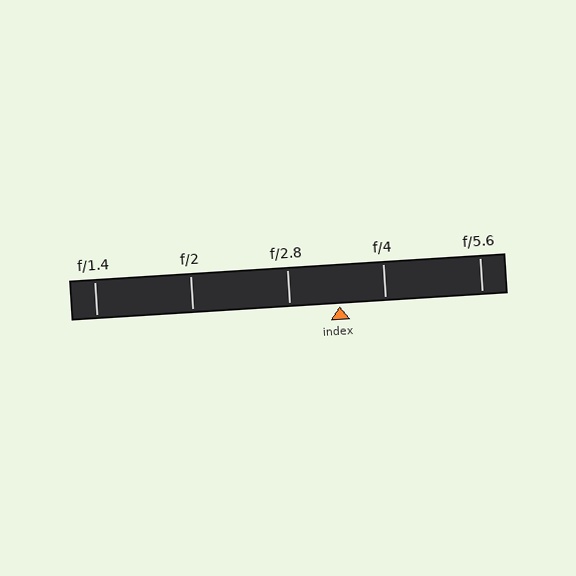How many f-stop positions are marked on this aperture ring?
There are 5 f-stop positions marked.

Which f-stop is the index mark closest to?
The index mark is closest to f/4.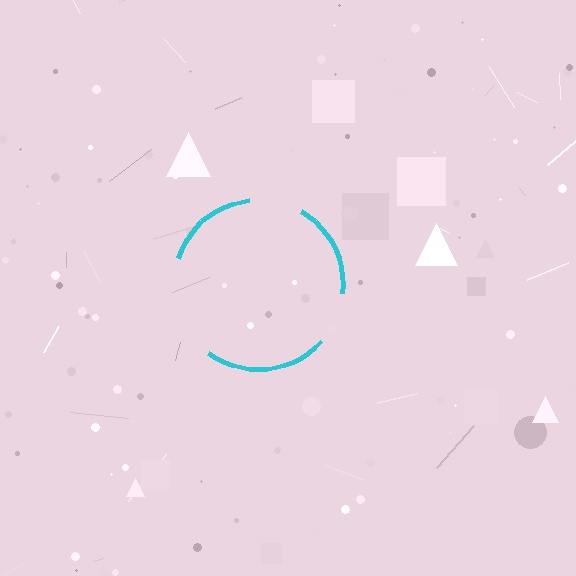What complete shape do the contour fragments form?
The contour fragments form a circle.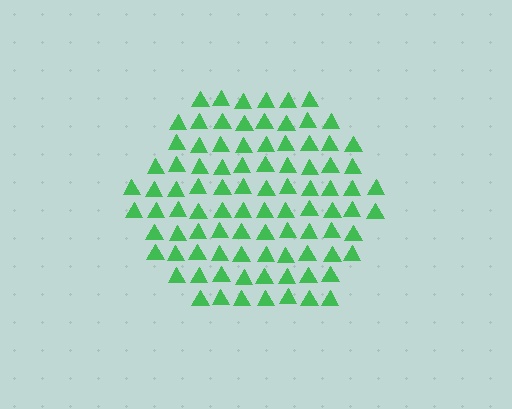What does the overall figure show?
The overall figure shows a hexagon.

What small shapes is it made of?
It is made of small triangles.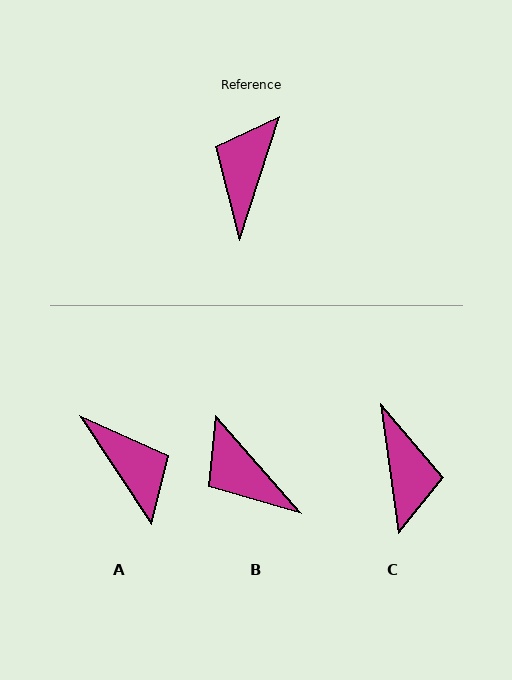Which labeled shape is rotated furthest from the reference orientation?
C, about 154 degrees away.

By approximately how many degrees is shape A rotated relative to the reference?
Approximately 128 degrees clockwise.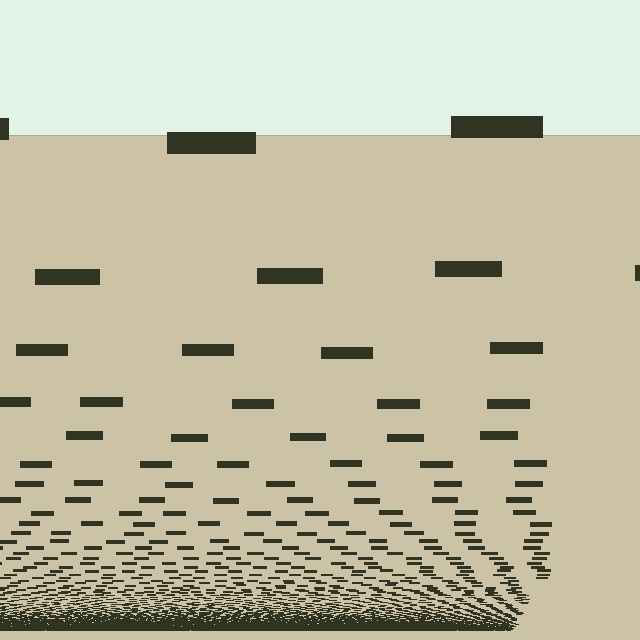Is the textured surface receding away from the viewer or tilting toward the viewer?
The surface appears to tilt toward the viewer. Texture elements get larger and sparser toward the top.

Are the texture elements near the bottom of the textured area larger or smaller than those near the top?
Smaller. The gradient is inverted — elements near the bottom are smaller and denser.